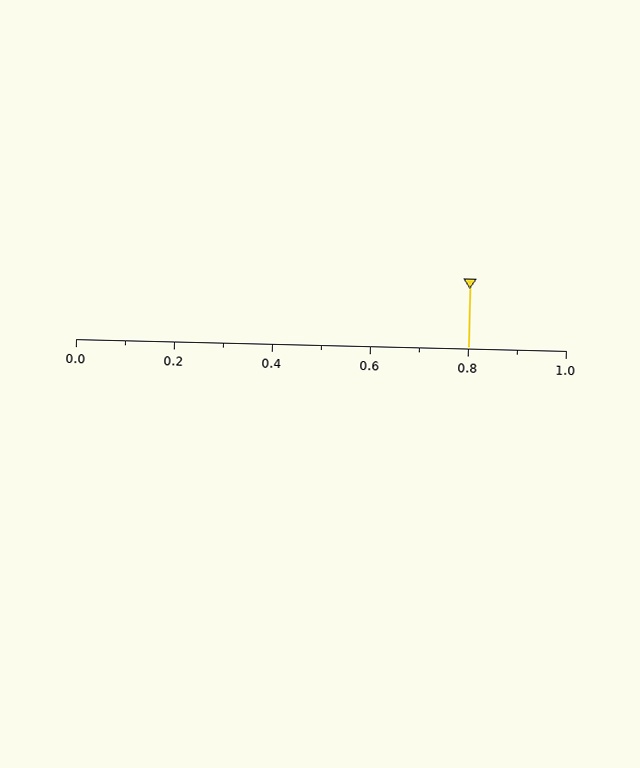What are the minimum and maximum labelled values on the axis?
The axis runs from 0.0 to 1.0.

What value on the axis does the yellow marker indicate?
The marker indicates approximately 0.8.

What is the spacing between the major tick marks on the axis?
The major ticks are spaced 0.2 apart.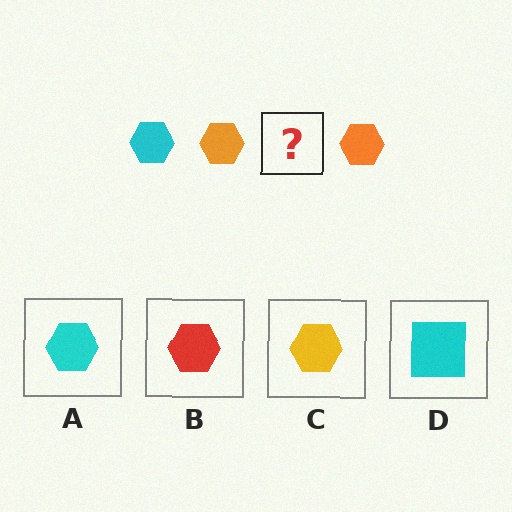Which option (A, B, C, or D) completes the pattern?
A.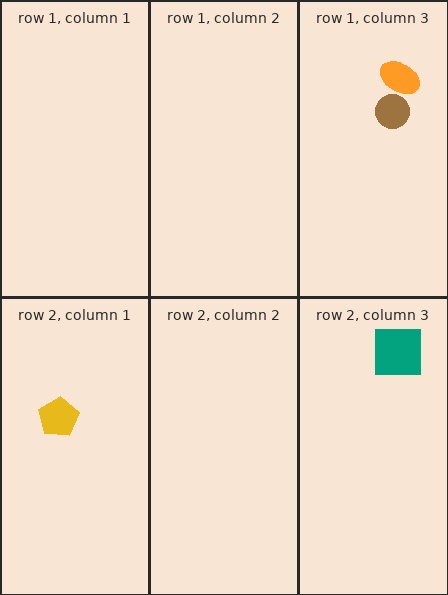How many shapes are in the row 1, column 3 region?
2.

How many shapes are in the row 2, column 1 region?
1.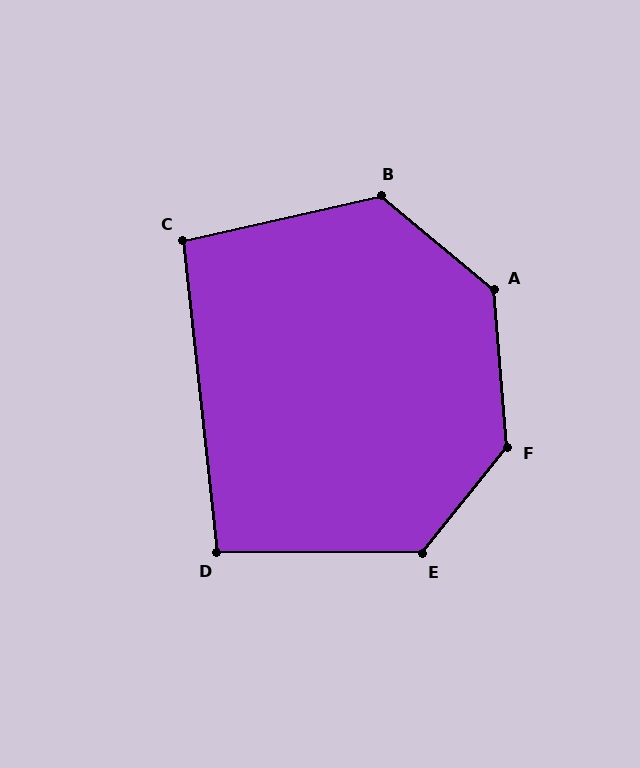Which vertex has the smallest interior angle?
D, at approximately 96 degrees.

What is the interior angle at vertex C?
Approximately 97 degrees (obtuse).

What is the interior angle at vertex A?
Approximately 135 degrees (obtuse).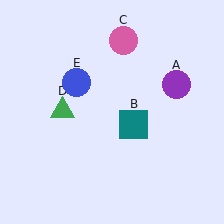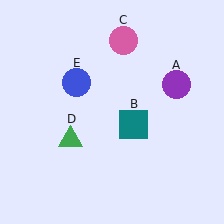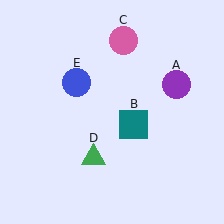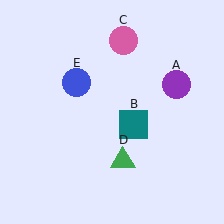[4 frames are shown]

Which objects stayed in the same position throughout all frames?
Purple circle (object A) and teal square (object B) and pink circle (object C) and blue circle (object E) remained stationary.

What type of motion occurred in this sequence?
The green triangle (object D) rotated counterclockwise around the center of the scene.